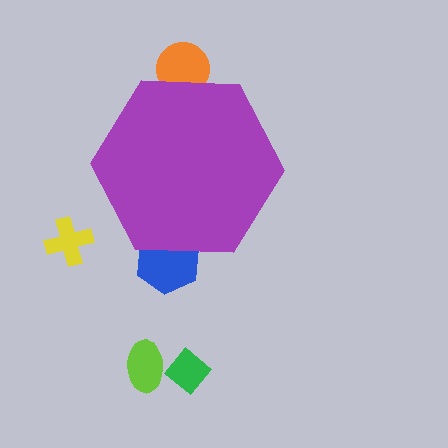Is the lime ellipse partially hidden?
No, the lime ellipse is fully visible.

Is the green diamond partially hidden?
No, the green diamond is fully visible.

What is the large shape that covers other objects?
A purple hexagon.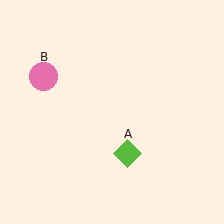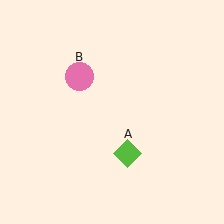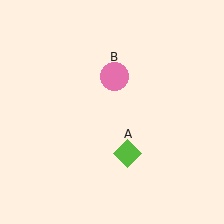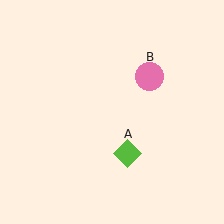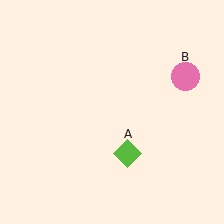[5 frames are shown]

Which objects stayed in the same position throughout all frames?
Lime diamond (object A) remained stationary.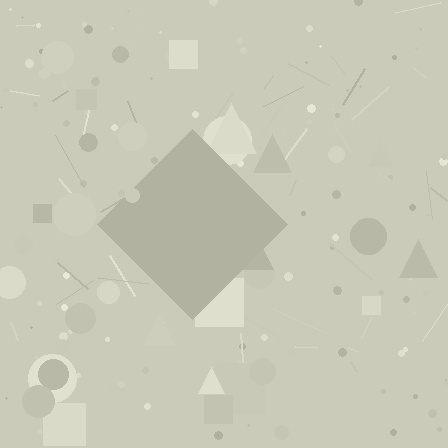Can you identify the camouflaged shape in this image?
The camouflaged shape is a diamond.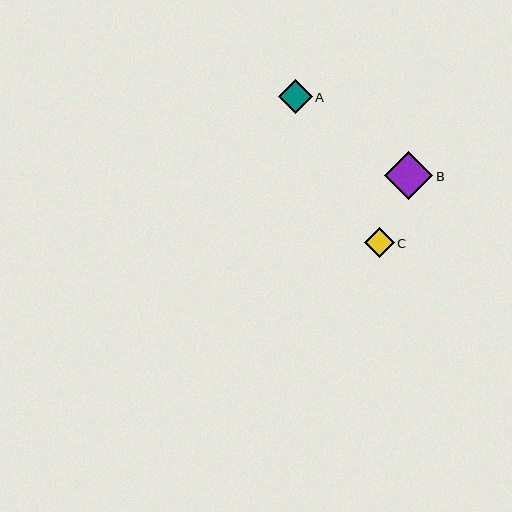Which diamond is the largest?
Diamond B is the largest with a size of approximately 48 pixels.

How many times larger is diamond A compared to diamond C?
Diamond A is approximately 1.1 times the size of diamond C.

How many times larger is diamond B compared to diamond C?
Diamond B is approximately 1.6 times the size of diamond C.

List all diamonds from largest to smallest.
From largest to smallest: B, A, C.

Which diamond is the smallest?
Diamond C is the smallest with a size of approximately 30 pixels.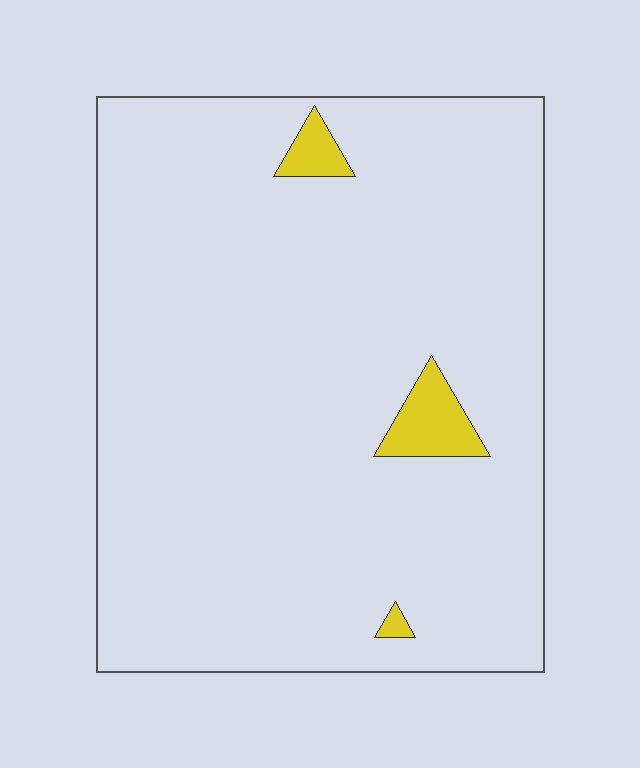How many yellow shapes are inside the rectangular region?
3.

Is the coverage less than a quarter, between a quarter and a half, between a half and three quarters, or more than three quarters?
Less than a quarter.